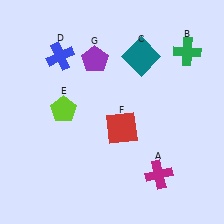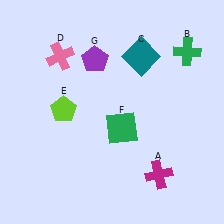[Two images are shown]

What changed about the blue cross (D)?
In Image 1, D is blue. In Image 2, it changed to pink.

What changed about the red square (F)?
In Image 1, F is red. In Image 2, it changed to green.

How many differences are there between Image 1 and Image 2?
There are 2 differences between the two images.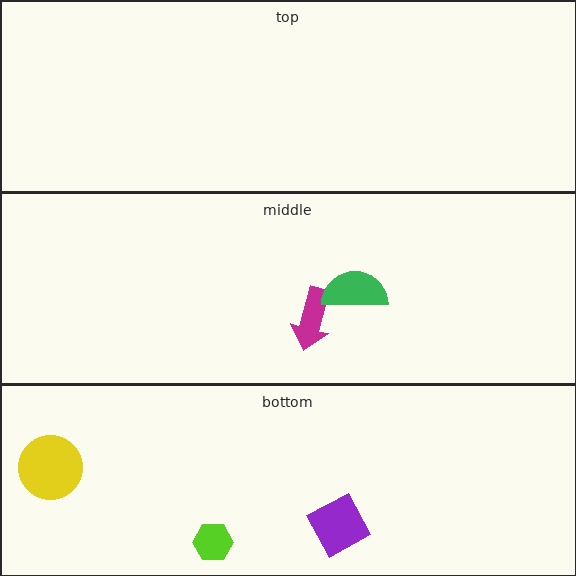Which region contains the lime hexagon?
The bottom region.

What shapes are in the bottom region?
The purple diamond, the yellow circle, the lime hexagon.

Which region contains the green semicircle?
The middle region.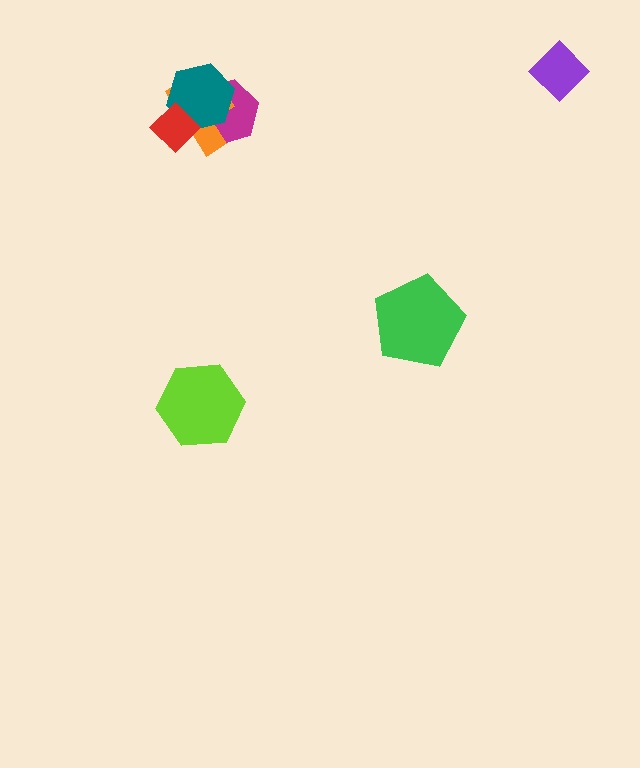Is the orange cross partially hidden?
Yes, it is partially covered by another shape.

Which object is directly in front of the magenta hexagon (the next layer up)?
The orange cross is directly in front of the magenta hexagon.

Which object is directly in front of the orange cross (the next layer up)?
The teal hexagon is directly in front of the orange cross.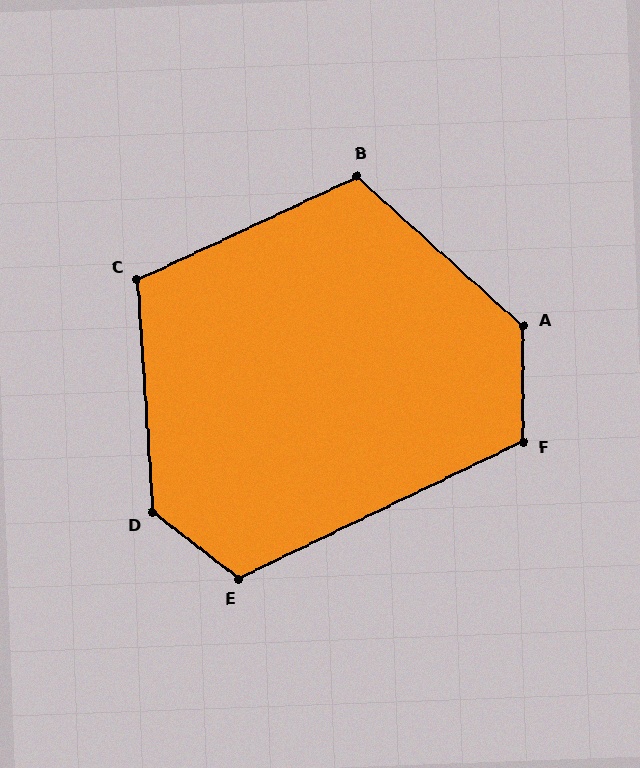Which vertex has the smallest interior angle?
C, at approximately 111 degrees.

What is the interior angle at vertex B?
Approximately 113 degrees (obtuse).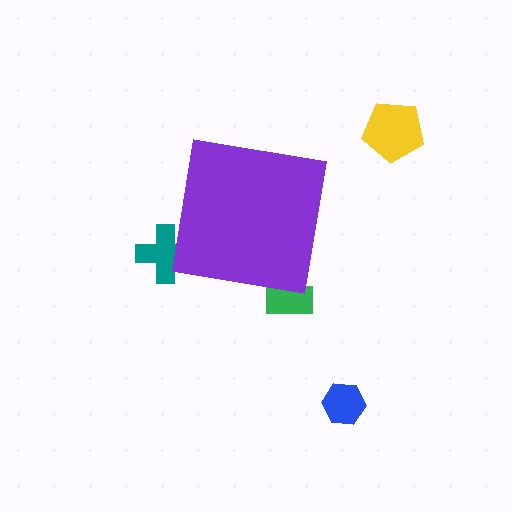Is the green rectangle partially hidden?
Yes, the green rectangle is partially hidden behind the purple square.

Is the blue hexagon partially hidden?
No, the blue hexagon is fully visible.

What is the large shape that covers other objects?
A purple square.